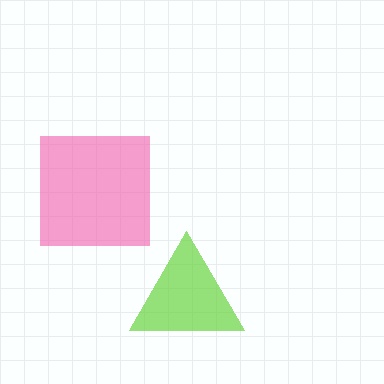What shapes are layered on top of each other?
The layered shapes are: a lime triangle, a pink square.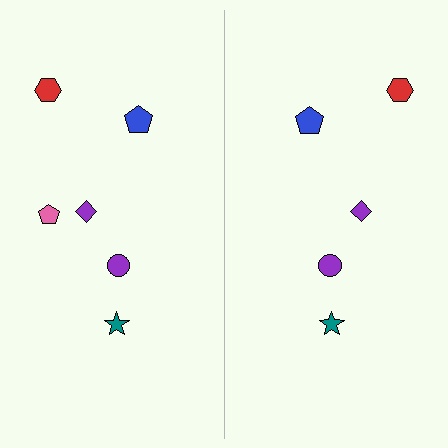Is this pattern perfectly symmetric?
No, the pattern is not perfectly symmetric. A pink pentagon is missing from the right side.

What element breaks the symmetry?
A pink pentagon is missing from the right side.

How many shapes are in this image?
There are 11 shapes in this image.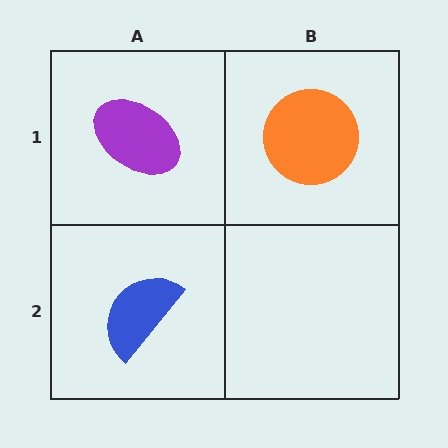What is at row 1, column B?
An orange circle.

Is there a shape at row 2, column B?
No, that cell is empty.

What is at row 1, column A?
A purple ellipse.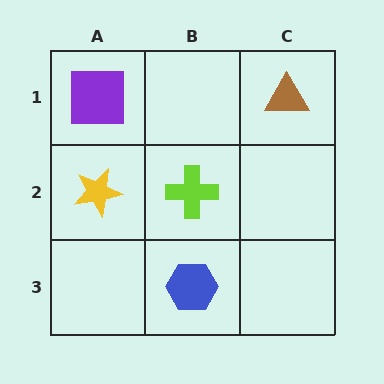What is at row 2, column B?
A lime cross.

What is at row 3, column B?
A blue hexagon.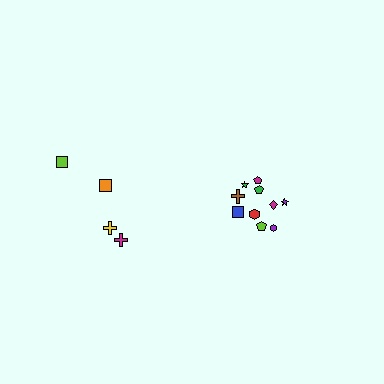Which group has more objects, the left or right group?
The right group.